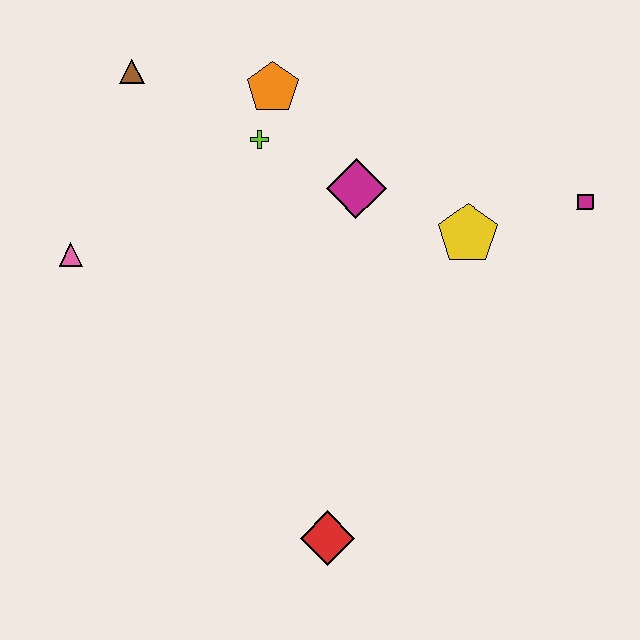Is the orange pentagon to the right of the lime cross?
Yes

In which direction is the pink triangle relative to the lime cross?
The pink triangle is to the left of the lime cross.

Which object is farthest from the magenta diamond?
The red diamond is farthest from the magenta diamond.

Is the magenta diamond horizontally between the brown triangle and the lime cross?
No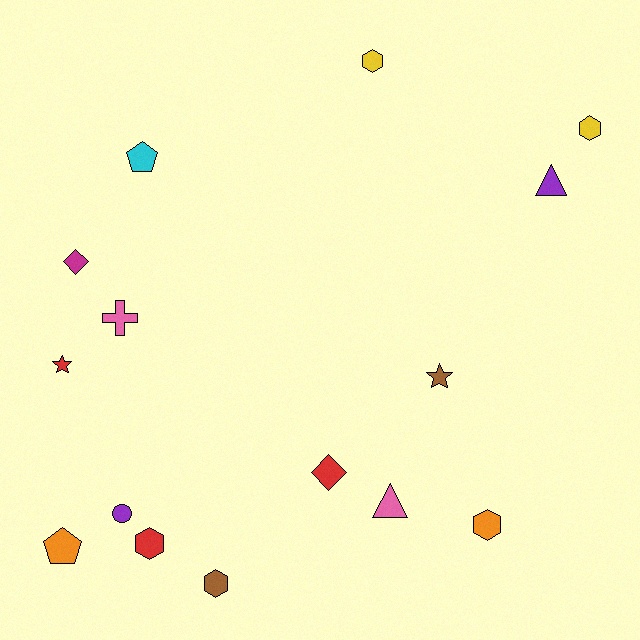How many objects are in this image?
There are 15 objects.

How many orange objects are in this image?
There are 2 orange objects.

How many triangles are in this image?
There are 2 triangles.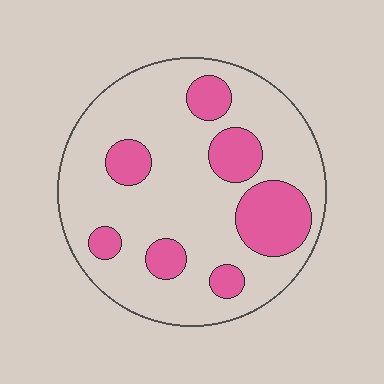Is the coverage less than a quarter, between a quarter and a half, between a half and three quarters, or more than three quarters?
Less than a quarter.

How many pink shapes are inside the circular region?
7.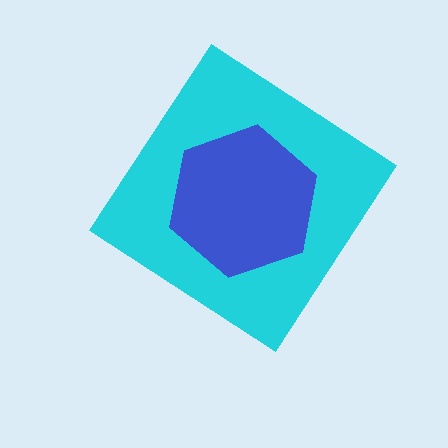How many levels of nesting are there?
2.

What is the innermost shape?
The blue hexagon.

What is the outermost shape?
The cyan diamond.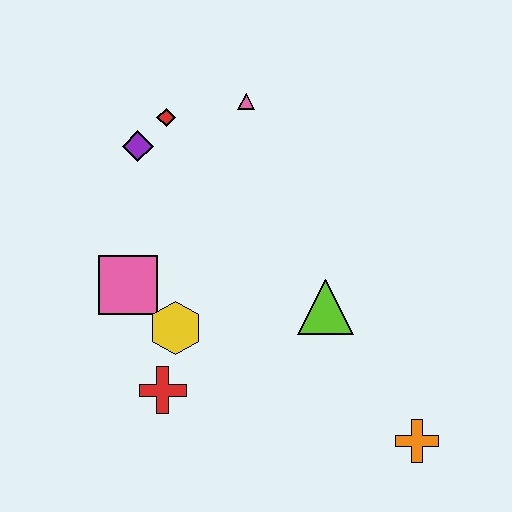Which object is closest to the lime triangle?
The yellow hexagon is closest to the lime triangle.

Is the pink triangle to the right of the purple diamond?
Yes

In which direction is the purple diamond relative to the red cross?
The purple diamond is above the red cross.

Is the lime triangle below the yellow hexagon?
No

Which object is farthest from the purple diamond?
The orange cross is farthest from the purple diamond.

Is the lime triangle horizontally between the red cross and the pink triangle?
No